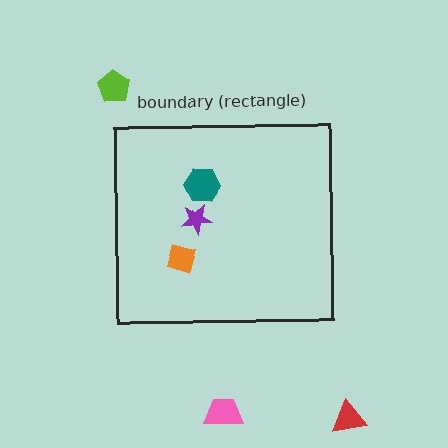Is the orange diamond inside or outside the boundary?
Inside.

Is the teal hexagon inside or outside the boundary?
Inside.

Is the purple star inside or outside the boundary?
Inside.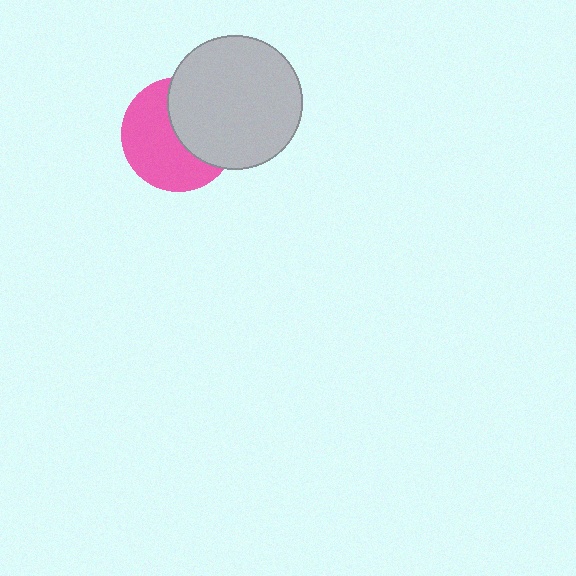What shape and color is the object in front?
The object in front is a light gray circle.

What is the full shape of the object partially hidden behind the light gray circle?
The partially hidden object is a pink circle.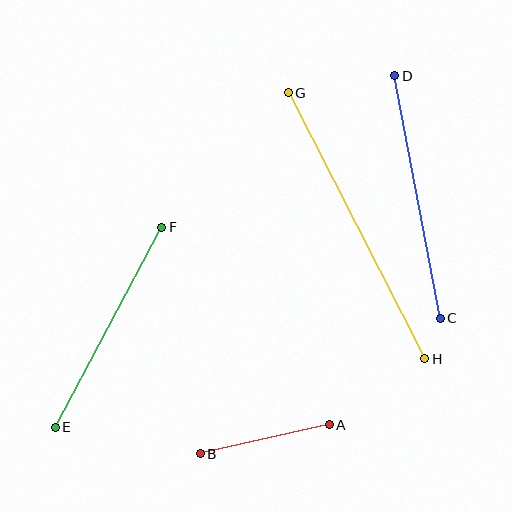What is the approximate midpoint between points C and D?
The midpoint is at approximately (417, 197) pixels.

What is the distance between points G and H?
The distance is approximately 299 pixels.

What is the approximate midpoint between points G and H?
The midpoint is at approximately (356, 226) pixels.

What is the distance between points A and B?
The distance is approximately 132 pixels.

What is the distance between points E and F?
The distance is approximately 227 pixels.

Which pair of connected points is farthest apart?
Points G and H are farthest apart.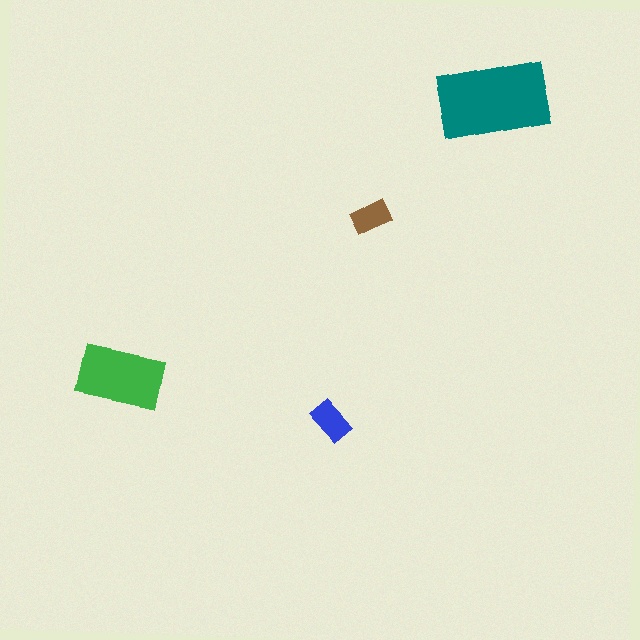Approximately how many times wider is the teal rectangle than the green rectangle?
About 1.5 times wider.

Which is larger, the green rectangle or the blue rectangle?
The green one.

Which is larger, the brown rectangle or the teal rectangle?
The teal one.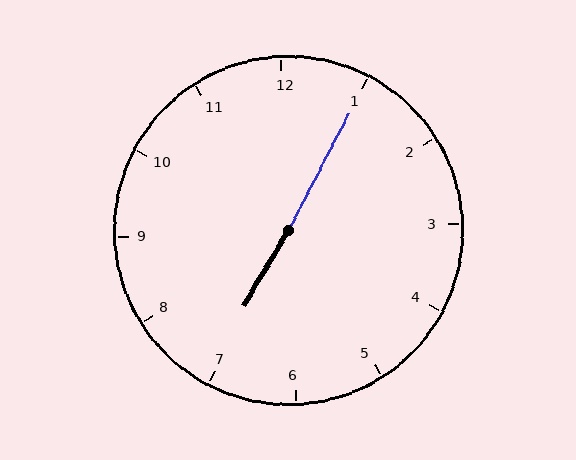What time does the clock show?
7:05.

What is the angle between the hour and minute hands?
Approximately 178 degrees.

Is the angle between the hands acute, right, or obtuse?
It is obtuse.